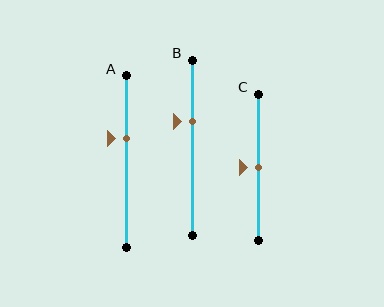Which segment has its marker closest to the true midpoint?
Segment C has its marker closest to the true midpoint.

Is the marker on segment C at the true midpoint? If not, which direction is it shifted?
Yes, the marker on segment C is at the true midpoint.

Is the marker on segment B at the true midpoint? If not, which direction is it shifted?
No, the marker on segment B is shifted upward by about 15% of the segment length.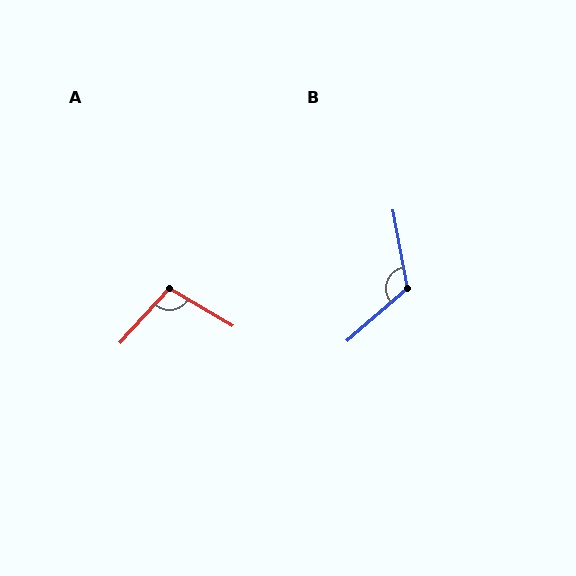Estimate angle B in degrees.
Approximately 121 degrees.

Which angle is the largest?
B, at approximately 121 degrees.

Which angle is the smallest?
A, at approximately 101 degrees.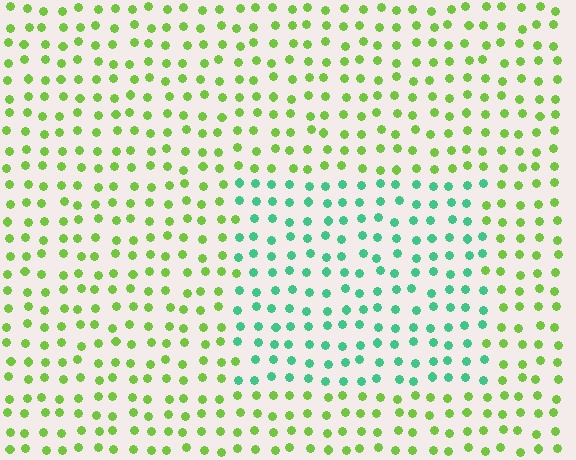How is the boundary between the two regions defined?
The boundary is defined purely by a slight shift in hue (about 54 degrees). Spacing, size, and orientation are identical on both sides.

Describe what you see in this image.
The image is filled with small lime elements in a uniform arrangement. A rectangle-shaped region is visible where the elements are tinted to a slightly different hue, forming a subtle color boundary.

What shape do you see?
I see a rectangle.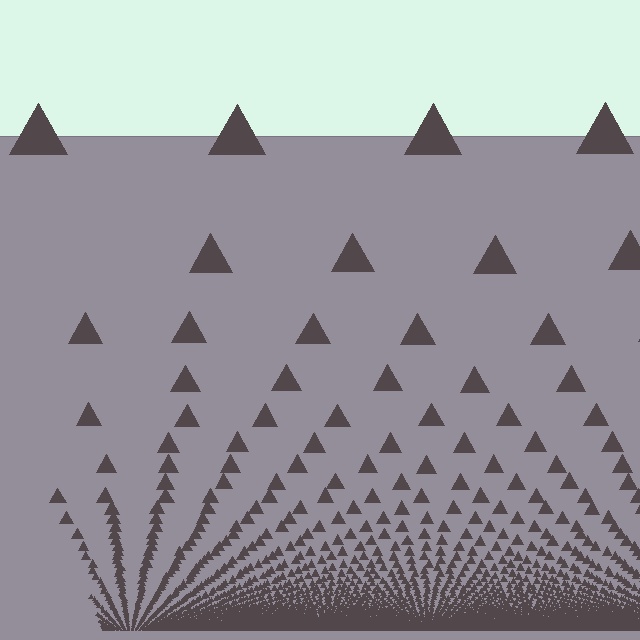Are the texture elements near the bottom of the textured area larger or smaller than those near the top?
Smaller. The gradient is inverted — elements near the bottom are smaller and denser.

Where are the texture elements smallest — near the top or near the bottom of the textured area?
Near the bottom.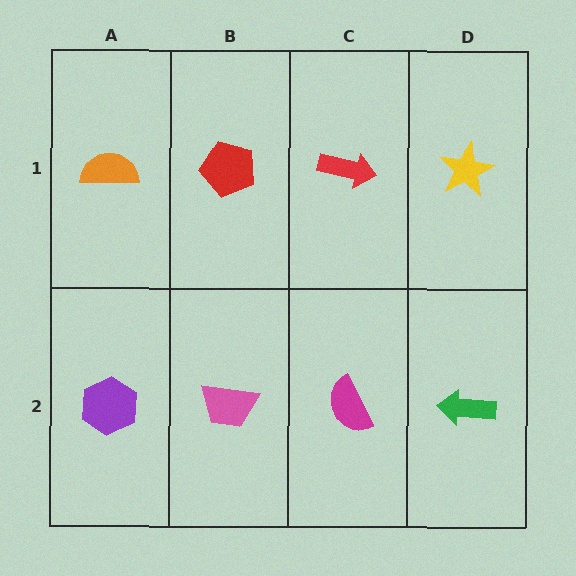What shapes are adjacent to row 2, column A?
An orange semicircle (row 1, column A), a pink trapezoid (row 2, column B).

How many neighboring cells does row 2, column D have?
2.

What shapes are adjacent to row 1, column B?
A pink trapezoid (row 2, column B), an orange semicircle (row 1, column A), a red arrow (row 1, column C).